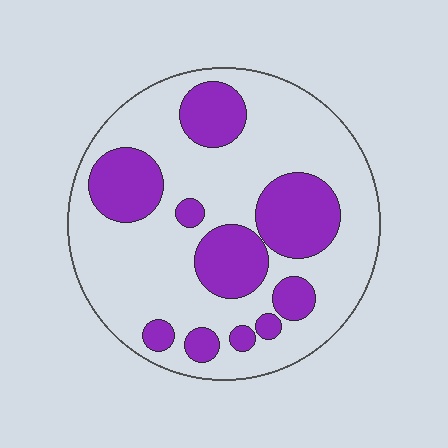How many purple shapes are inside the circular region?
10.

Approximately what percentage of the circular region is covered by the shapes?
Approximately 30%.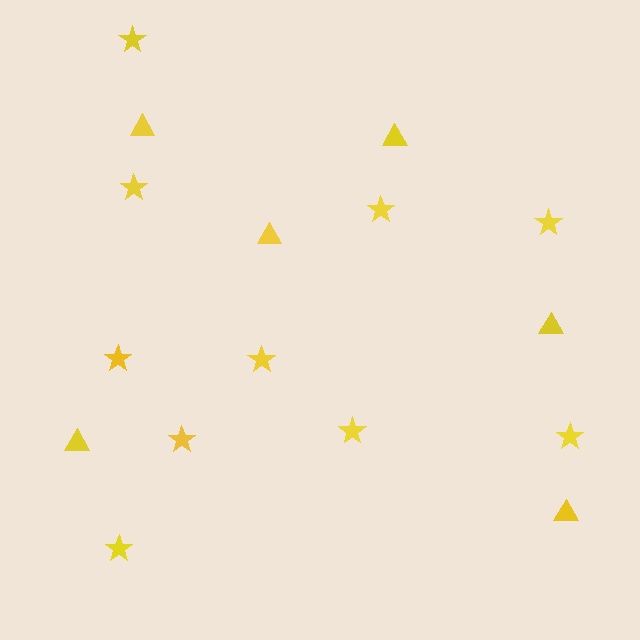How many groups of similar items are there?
There are 2 groups: one group of stars (10) and one group of triangles (6).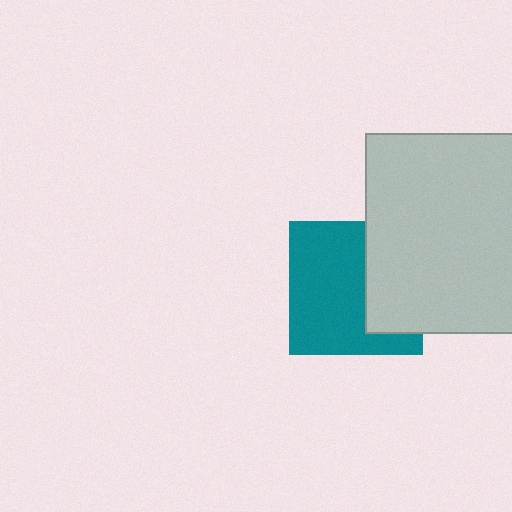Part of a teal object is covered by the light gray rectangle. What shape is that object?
It is a square.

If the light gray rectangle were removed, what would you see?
You would see the complete teal square.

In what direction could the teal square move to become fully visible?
The teal square could move left. That would shift it out from behind the light gray rectangle entirely.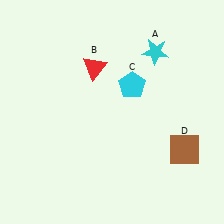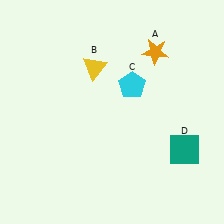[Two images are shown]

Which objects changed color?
A changed from cyan to orange. B changed from red to yellow. D changed from brown to teal.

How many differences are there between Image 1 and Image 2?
There are 3 differences between the two images.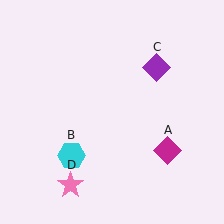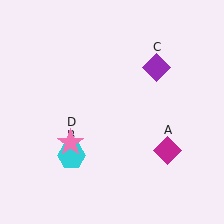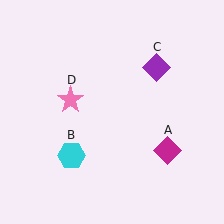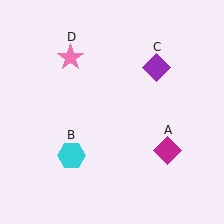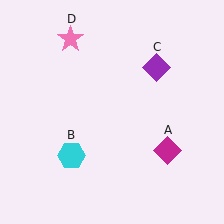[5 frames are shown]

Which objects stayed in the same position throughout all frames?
Magenta diamond (object A) and cyan hexagon (object B) and purple diamond (object C) remained stationary.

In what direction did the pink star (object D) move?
The pink star (object D) moved up.